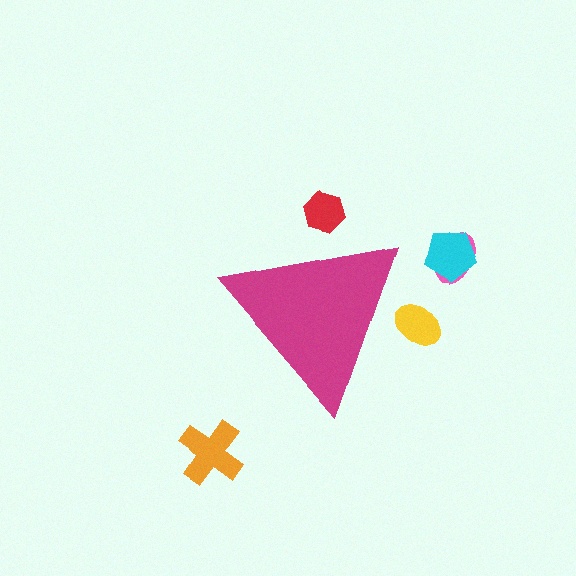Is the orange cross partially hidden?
No, the orange cross is fully visible.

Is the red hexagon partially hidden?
Yes, the red hexagon is partially hidden behind the magenta triangle.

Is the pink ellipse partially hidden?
No, the pink ellipse is fully visible.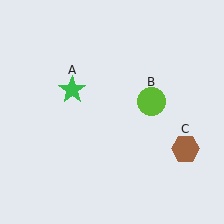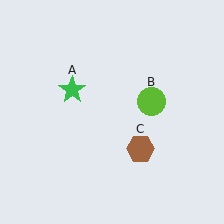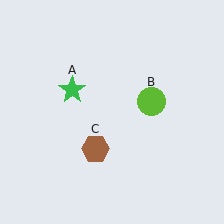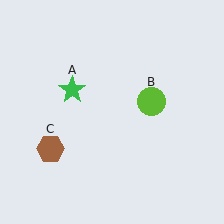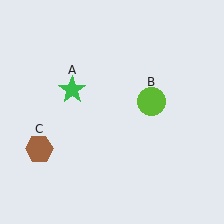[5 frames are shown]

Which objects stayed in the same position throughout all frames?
Green star (object A) and lime circle (object B) remained stationary.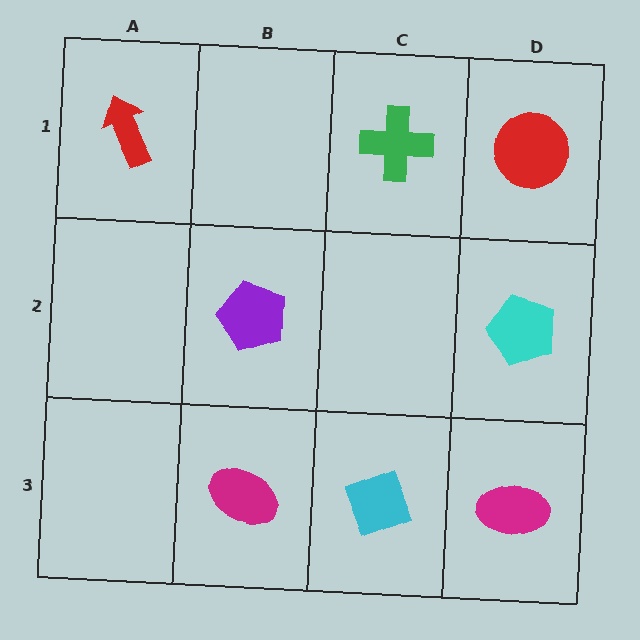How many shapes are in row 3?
3 shapes.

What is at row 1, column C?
A green cross.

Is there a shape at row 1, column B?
No, that cell is empty.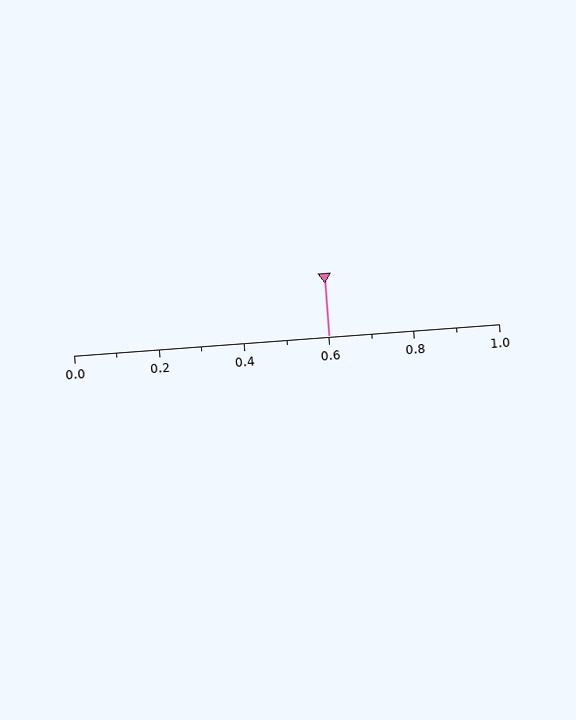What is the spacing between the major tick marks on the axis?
The major ticks are spaced 0.2 apart.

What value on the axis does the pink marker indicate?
The marker indicates approximately 0.6.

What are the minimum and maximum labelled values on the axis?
The axis runs from 0.0 to 1.0.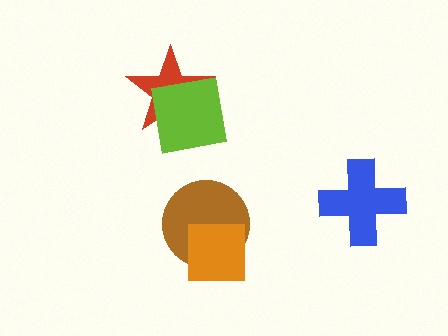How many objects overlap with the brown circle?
1 object overlaps with the brown circle.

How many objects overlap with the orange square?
1 object overlaps with the orange square.